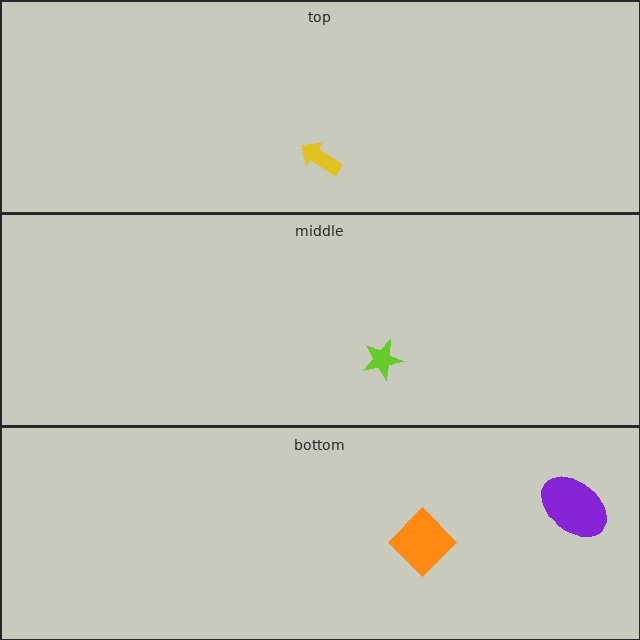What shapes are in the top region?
The yellow arrow.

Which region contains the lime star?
The middle region.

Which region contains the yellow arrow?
The top region.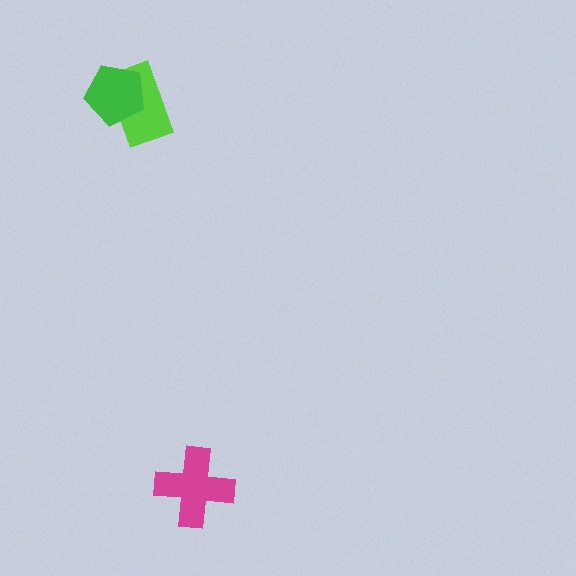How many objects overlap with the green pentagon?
1 object overlaps with the green pentagon.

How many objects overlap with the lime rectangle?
1 object overlaps with the lime rectangle.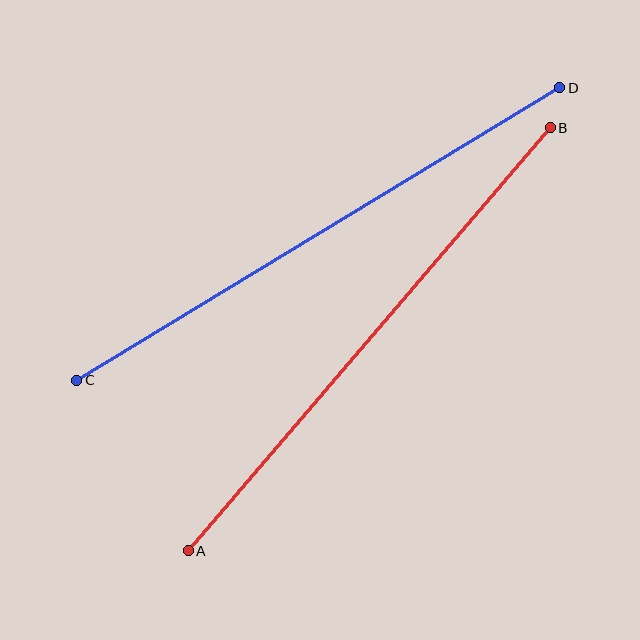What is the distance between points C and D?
The distance is approximately 565 pixels.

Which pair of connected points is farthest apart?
Points C and D are farthest apart.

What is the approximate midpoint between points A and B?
The midpoint is at approximately (369, 339) pixels.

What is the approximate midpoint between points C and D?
The midpoint is at approximately (318, 234) pixels.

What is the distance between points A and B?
The distance is approximately 557 pixels.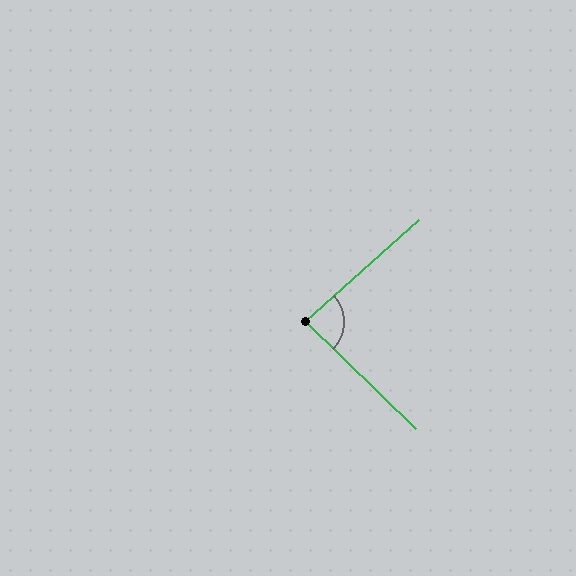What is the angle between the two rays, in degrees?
Approximately 86 degrees.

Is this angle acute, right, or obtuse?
It is approximately a right angle.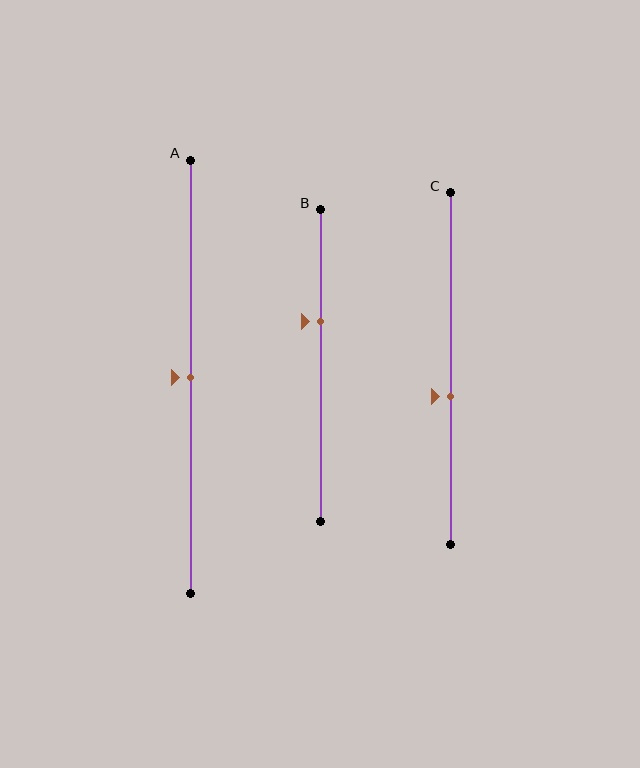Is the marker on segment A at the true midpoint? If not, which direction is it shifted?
Yes, the marker on segment A is at the true midpoint.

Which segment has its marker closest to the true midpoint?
Segment A has its marker closest to the true midpoint.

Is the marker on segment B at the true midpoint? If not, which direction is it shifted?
No, the marker on segment B is shifted upward by about 14% of the segment length.